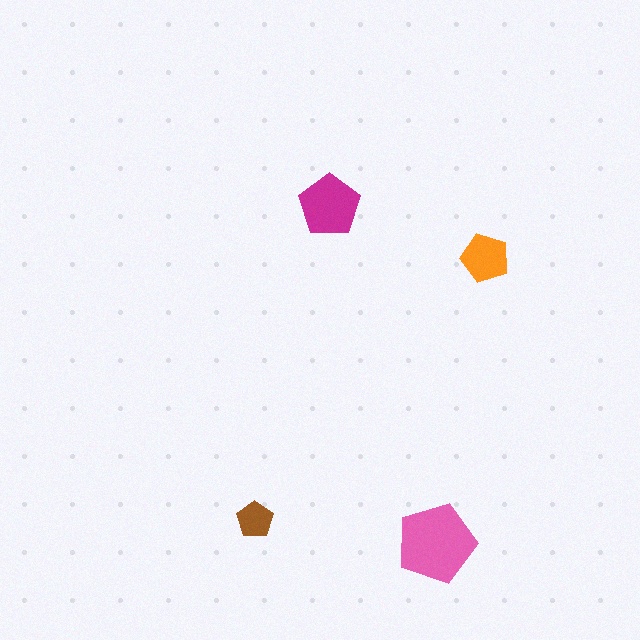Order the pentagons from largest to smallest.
the pink one, the magenta one, the orange one, the brown one.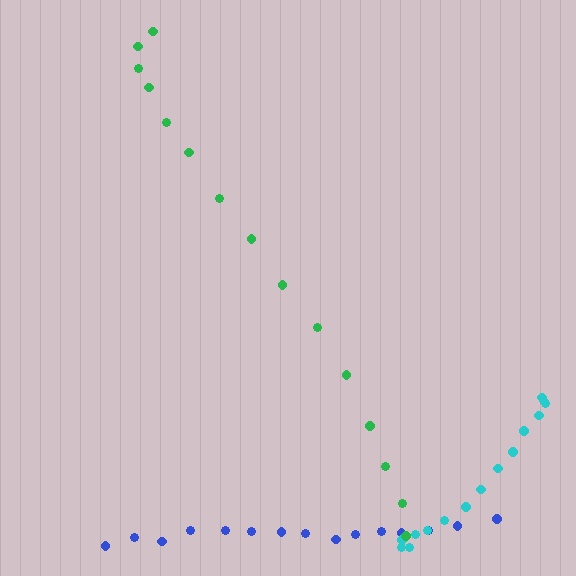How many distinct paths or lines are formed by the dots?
There are 3 distinct paths.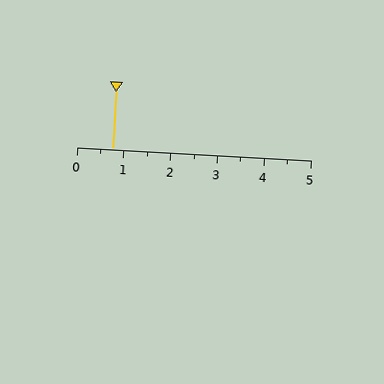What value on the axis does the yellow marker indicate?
The marker indicates approximately 0.8.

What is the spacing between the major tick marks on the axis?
The major ticks are spaced 1 apart.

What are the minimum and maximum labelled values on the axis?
The axis runs from 0 to 5.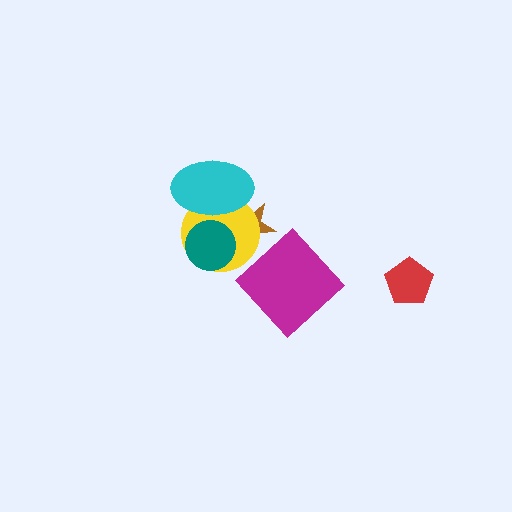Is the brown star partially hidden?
Yes, it is partially covered by another shape.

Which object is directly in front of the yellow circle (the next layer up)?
The cyan ellipse is directly in front of the yellow circle.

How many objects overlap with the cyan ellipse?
3 objects overlap with the cyan ellipse.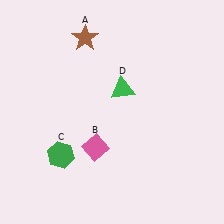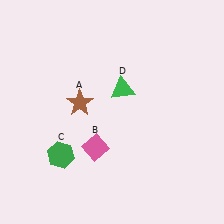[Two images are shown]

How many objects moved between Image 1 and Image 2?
1 object moved between the two images.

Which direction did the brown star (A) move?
The brown star (A) moved down.